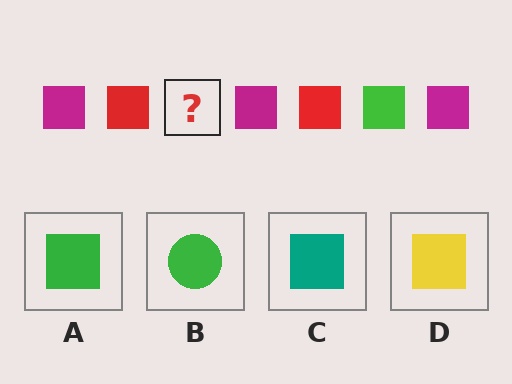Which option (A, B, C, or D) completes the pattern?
A.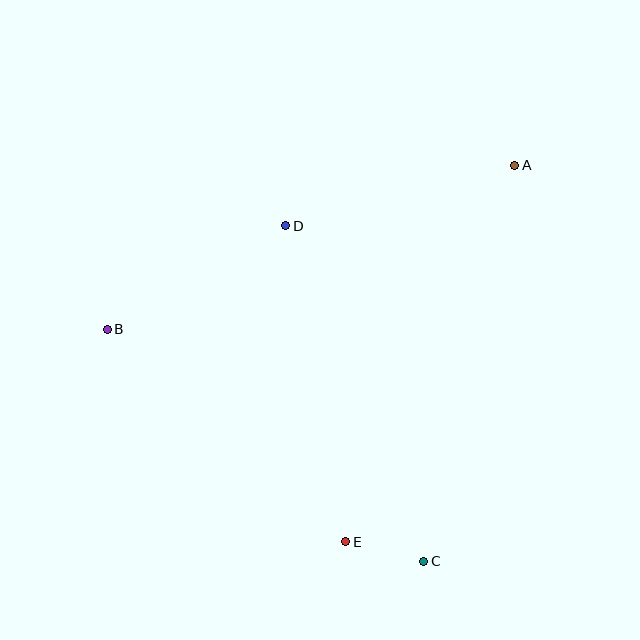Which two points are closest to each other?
Points C and E are closest to each other.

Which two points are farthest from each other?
Points A and B are farthest from each other.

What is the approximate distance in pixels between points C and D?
The distance between C and D is approximately 363 pixels.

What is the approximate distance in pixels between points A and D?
The distance between A and D is approximately 237 pixels.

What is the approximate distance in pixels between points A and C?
The distance between A and C is approximately 406 pixels.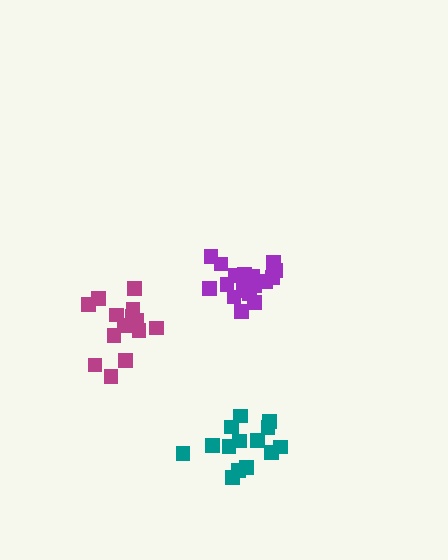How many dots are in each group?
Group 1: 14 dots, Group 2: 14 dots, Group 3: 18 dots (46 total).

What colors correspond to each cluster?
The clusters are colored: teal, magenta, purple.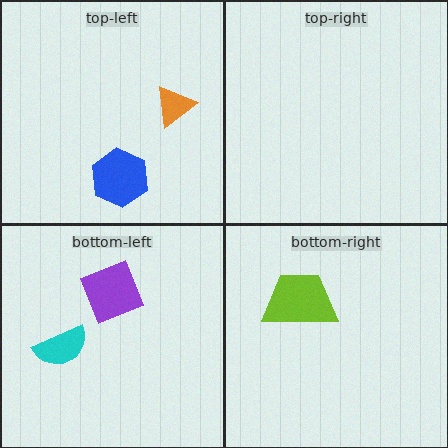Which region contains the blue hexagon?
The top-left region.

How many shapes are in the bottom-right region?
1.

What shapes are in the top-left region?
The orange triangle, the blue hexagon.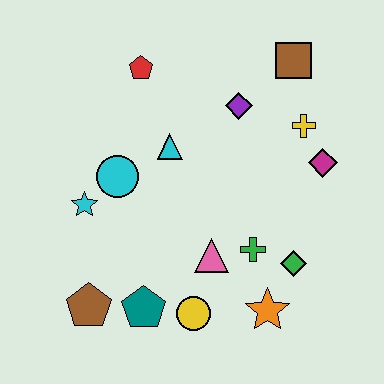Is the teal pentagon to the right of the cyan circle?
Yes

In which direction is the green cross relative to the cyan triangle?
The green cross is below the cyan triangle.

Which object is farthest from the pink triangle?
The brown square is farthest from the pink triangle.